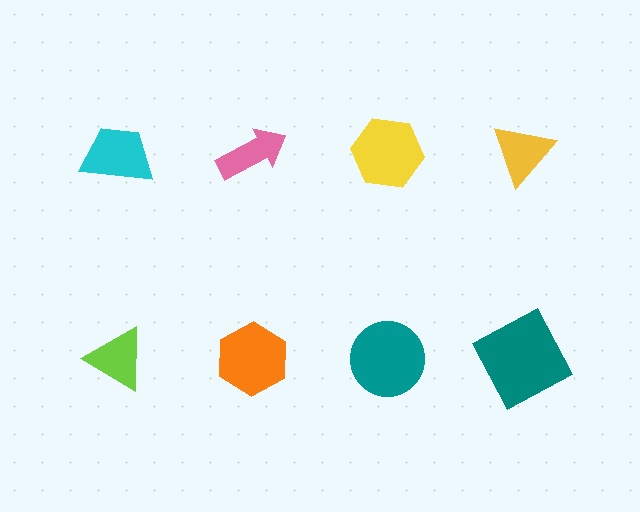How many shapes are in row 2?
4 shapes.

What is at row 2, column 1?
A lime triangle.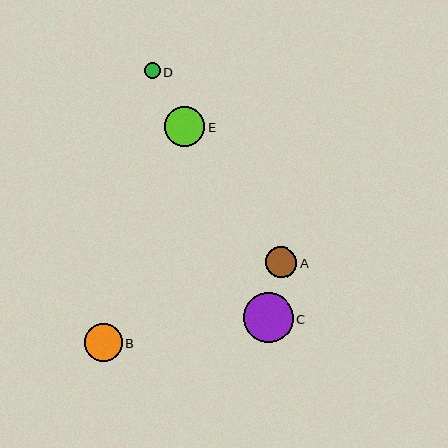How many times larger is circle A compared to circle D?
Circle A is approximately 2.0 times the size of circle D.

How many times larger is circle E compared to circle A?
Circle E is approximately 1.3 times the size of circle A.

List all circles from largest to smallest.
From largest to smallest: C, E, B, A, D.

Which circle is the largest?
Circle C is the largest with a size of approximately 50 pixels.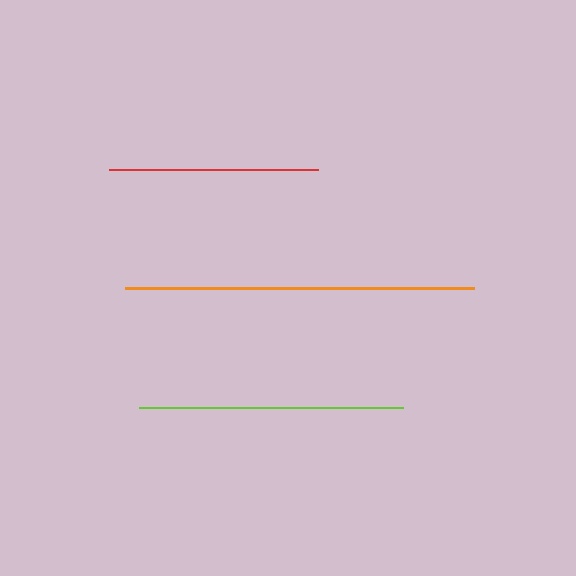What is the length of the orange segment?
The orange segment is approximately 349 pixels long.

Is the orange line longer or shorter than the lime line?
The orange line is longer than the lime line.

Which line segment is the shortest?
The red line is the shortest at approximately 209 pixels.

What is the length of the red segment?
The red segment is approximately 209 pixels long.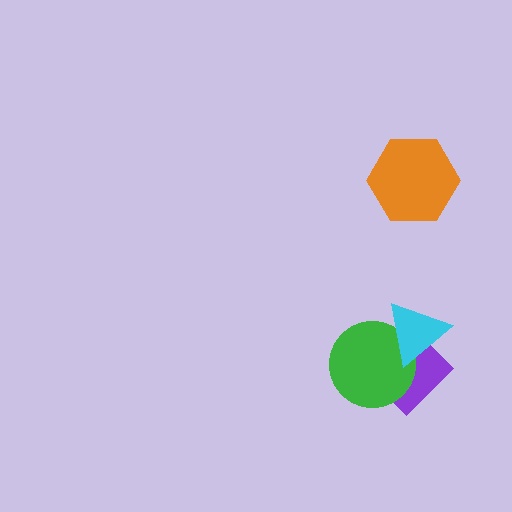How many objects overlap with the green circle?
2 objects overlap with the green circle.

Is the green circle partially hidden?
Yes, it is partially covered by another shape.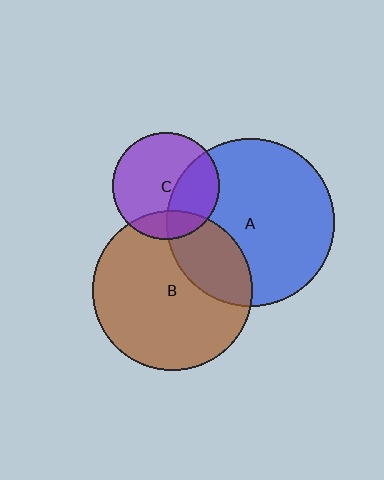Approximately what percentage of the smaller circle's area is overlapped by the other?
Approximately 20%.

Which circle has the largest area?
Circle A (blue).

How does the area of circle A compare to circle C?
Approximately 2.5 times.